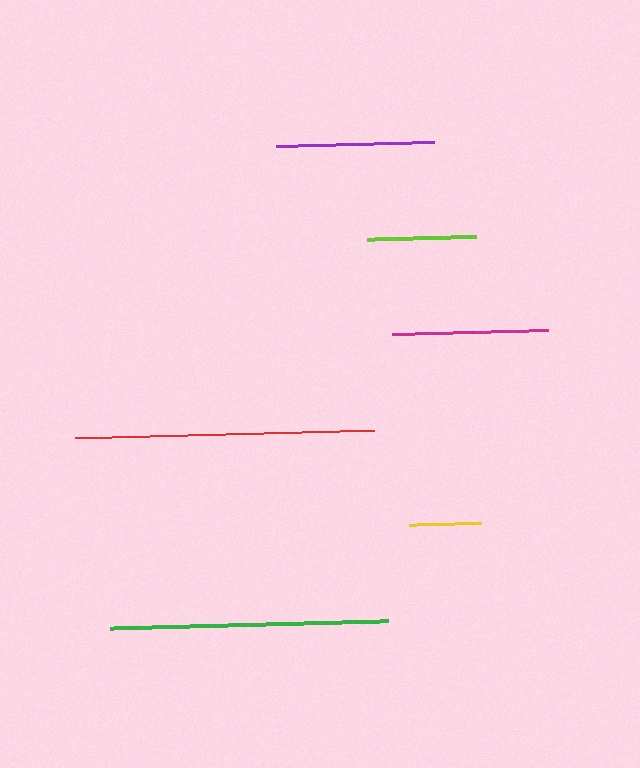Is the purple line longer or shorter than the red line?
The red line is longer than the purple line.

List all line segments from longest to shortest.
From longest to shortest: red, green, purple, magenta, lime, yellow.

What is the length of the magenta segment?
The magenta segment is approximately 156 pixels long.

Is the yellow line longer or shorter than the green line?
The green line is longer than the yellow line.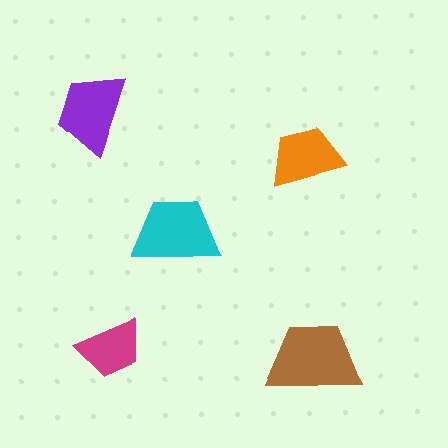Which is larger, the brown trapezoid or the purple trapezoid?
The brown one.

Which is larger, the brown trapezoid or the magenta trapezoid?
The brown one.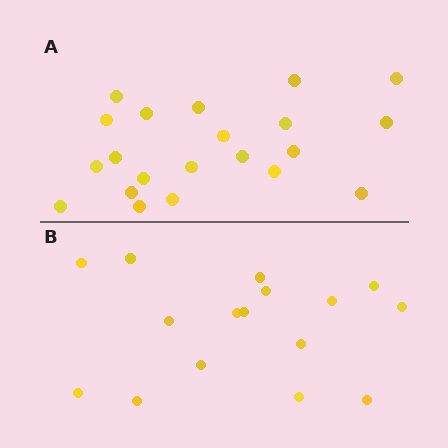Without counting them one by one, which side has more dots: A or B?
Region A (the top region) has more dots.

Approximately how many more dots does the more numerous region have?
Region A has about 5 more dots than region B.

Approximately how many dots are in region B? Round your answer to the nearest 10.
About 20 dots. (The exact count is 16, which rounds to 20.)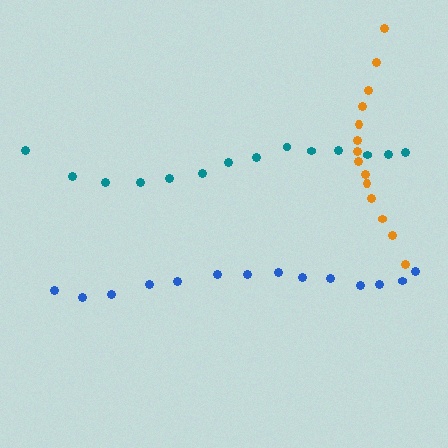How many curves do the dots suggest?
There are 3 distinct paths.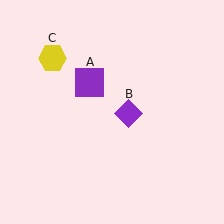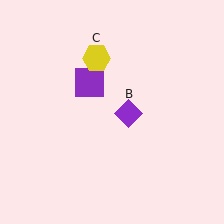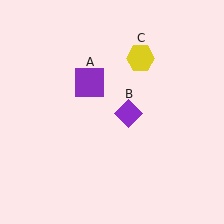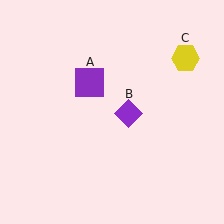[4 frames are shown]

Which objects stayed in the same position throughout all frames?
Purple square (object A) and purple diamond (object B) remained stationary.